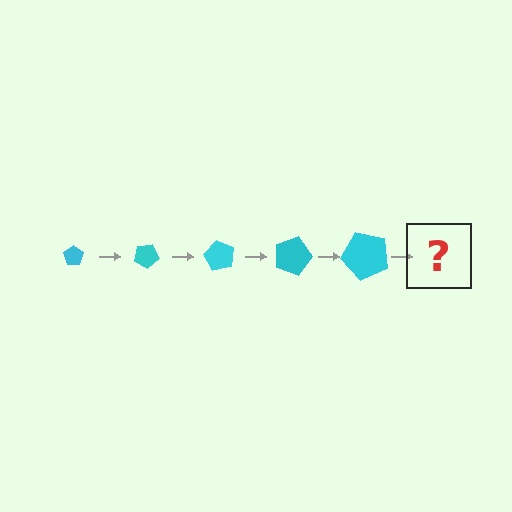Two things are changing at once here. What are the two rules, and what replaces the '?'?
The two rules are that the pentagon grows larger each step and it rotates 30 degrees each step. The '?' should be a pentagon, larger than the previous one and rotated 150 degrees from the start.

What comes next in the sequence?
The next element should be a pentagon, larger than the previous one and rotated 150 degrees from the start.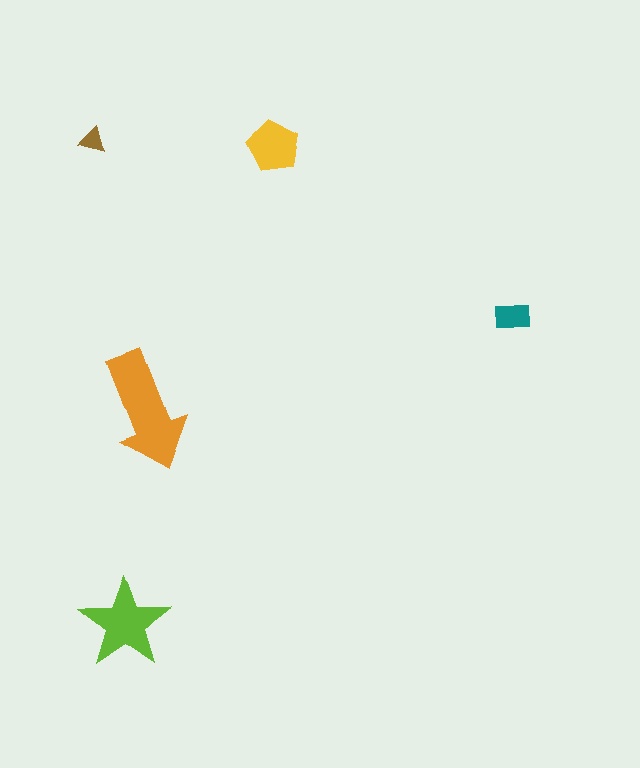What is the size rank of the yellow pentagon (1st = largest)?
3rd.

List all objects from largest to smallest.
The orange arrow, the lime star, the yellow pentagon, the teal rectangle, the brown triangle.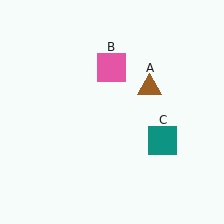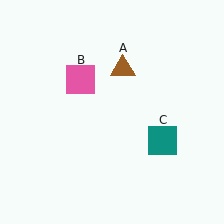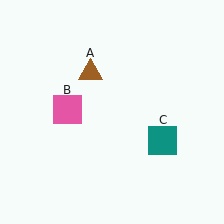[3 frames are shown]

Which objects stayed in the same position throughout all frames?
Teal square (object C) remained stationary.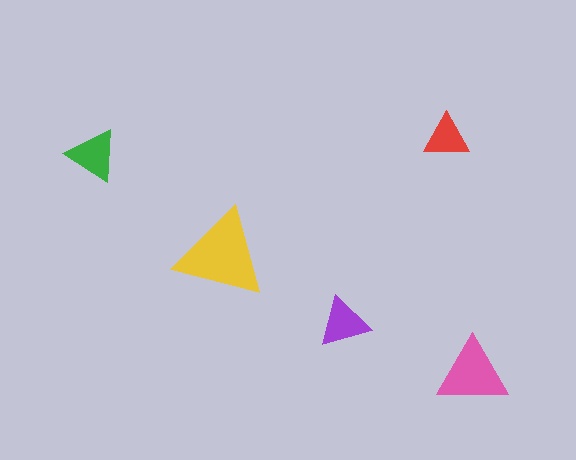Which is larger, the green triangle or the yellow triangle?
The yellow one.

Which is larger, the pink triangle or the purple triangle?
The pink one.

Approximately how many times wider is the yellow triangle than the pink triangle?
About 1.5 times wider.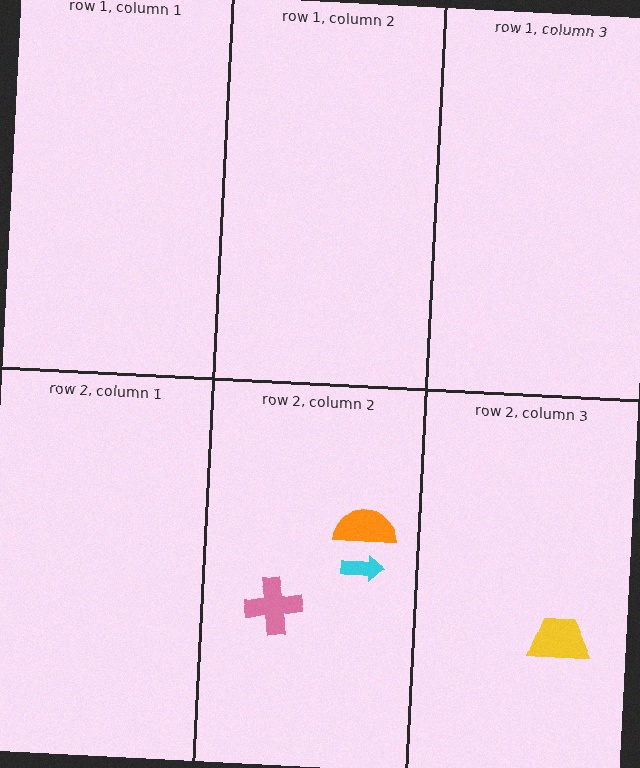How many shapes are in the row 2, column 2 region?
3.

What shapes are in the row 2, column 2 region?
The pink cross, the orange semicircle, the cyan arrow.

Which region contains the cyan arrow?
The row 2, column 2 region.